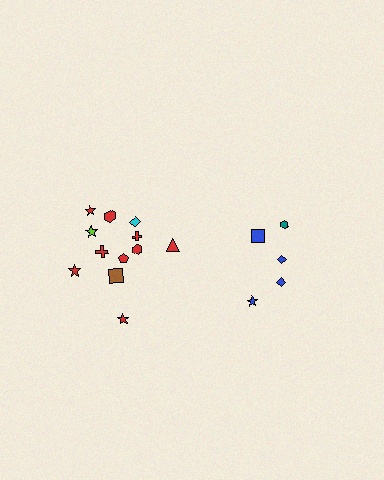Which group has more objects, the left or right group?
The left group.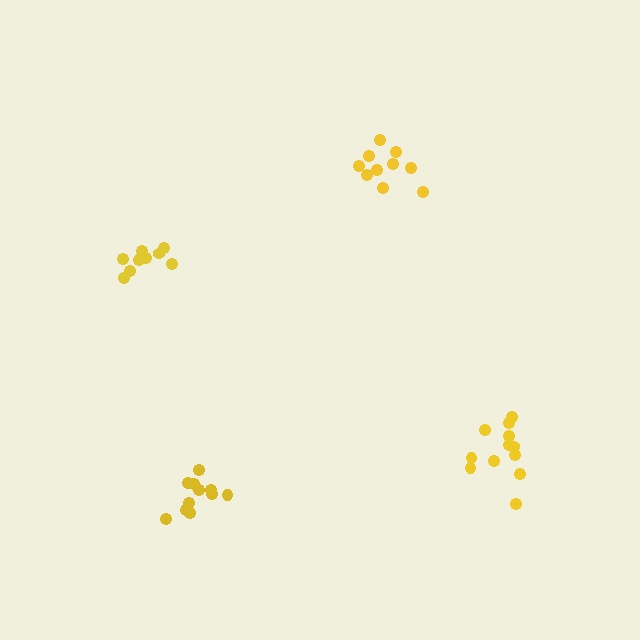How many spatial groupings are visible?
There are 4 spatial groupings.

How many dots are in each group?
Group 1: 11 dots, Group 2: 10 dots, Group 3: 12 dots, Group 4: 10 dots (43 total).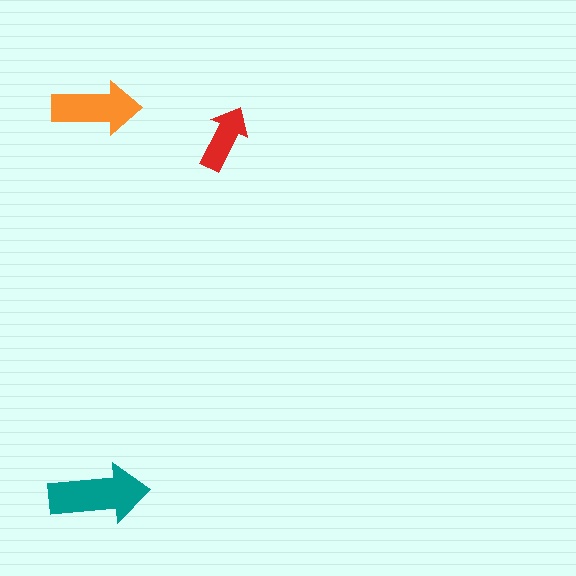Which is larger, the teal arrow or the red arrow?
The teal one.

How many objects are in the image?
There are 3 objects in the image.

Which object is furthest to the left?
The orange arrow is leftmost.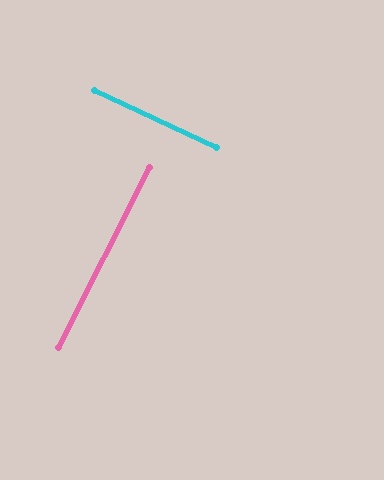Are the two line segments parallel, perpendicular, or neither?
Perpendicular — they meet at approximately 88°.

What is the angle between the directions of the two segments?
Approximately 88 degrees.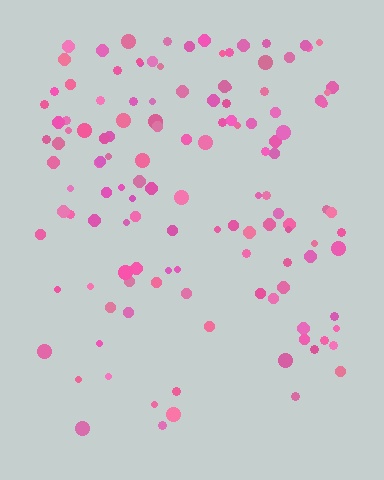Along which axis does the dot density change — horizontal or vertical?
Vertical.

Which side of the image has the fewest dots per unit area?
The bottom.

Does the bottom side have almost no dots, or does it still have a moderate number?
Still a moderate number, just noticeably fewer than the top.